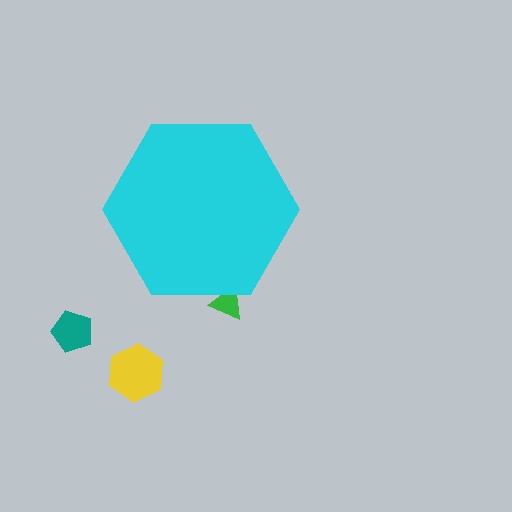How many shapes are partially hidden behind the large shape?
1 shape is partially hidden.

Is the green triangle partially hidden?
Yes, the green triangle is partially hidden behind the cyan hexagon.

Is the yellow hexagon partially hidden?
No, the yellow hexagon is fully visible.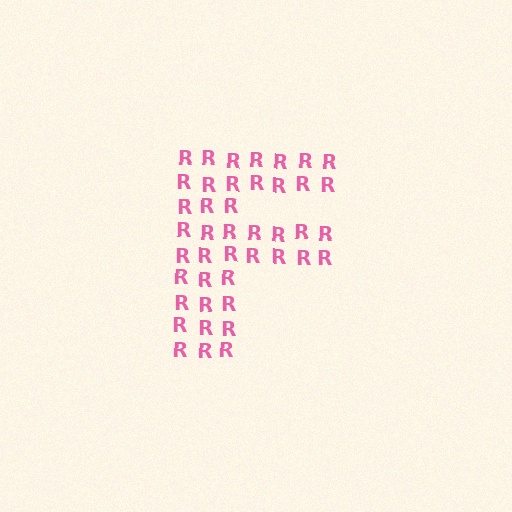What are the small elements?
The small elements are letter R's.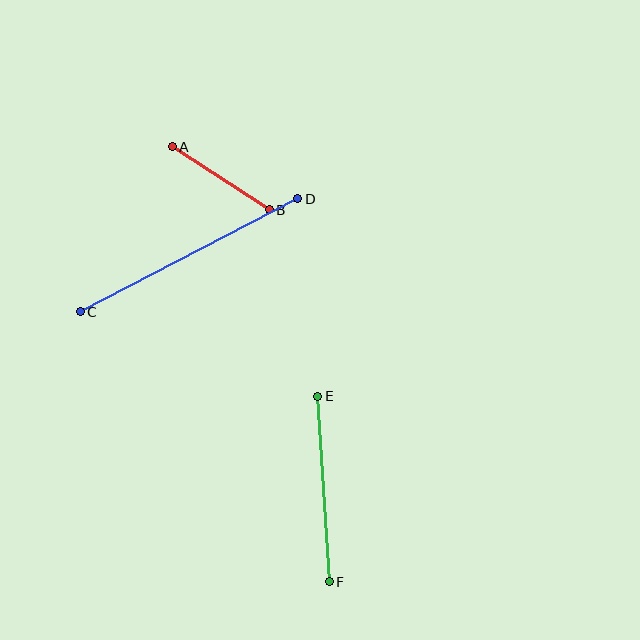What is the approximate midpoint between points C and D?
The midpoint is at approximately (189, 255) pixels.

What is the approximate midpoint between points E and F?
The midpoint is at approximately (323, 489) pixels.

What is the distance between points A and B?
The distance is approximately 116 pixels.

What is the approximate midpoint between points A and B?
The midpoint is at approximately (221, 178) pixels.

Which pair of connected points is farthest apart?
Points C and D are farthest apart.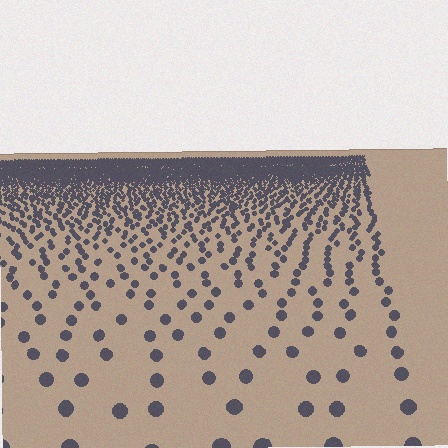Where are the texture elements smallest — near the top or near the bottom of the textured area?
Near the top.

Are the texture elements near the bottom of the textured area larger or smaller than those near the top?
Larger. Near the bottom, elements are closer to the viewer and appear at a bigger on-screen size.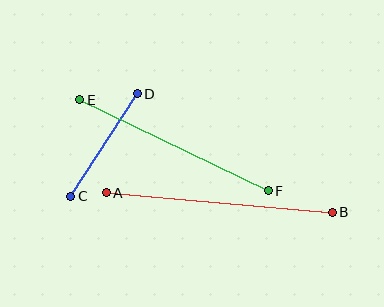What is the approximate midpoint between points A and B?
The midpoint is at approximately (219, 202) pixels.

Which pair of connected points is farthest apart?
Points A and B are farthest apart.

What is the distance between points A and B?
The distance is approximately 227 pixels.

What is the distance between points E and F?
The distance is approximately 210 pixels.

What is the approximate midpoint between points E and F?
The midpoint is at approximately (174, 145) pixels.